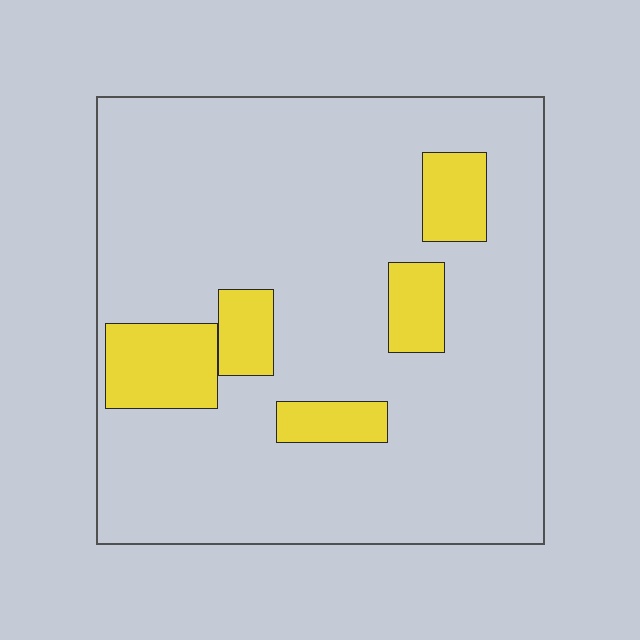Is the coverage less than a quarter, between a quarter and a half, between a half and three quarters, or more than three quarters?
Less than a quarter.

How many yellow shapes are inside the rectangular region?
5.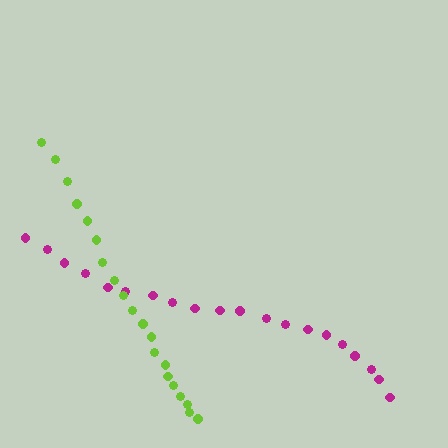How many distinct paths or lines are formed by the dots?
There are 2 distinct paths.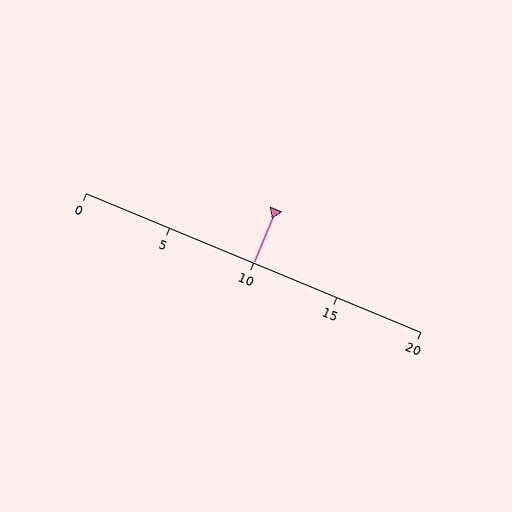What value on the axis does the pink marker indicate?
The marker indicates approximately 10.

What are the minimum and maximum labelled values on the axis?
The axis runs from 0 to 20.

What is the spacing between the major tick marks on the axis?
The major ticks are spaced 5 apart.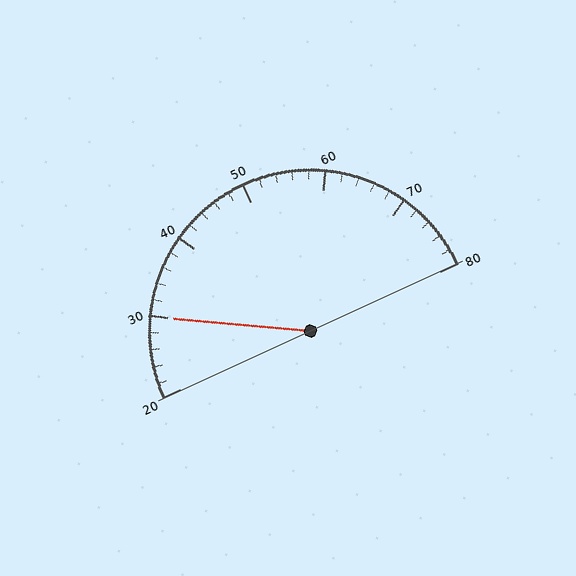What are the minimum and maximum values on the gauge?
The gauge ranges from 20 to 80.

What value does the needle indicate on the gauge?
The needle indicates approximately 30.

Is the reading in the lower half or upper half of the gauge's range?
The reading is in the lower half of the range (20 to 80).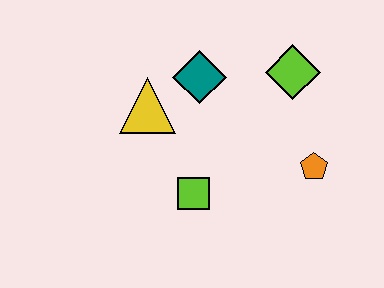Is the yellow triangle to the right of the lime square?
No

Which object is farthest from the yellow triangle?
The orange pentagon is farthest from the yellow triangle.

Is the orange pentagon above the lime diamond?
No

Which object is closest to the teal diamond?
The yellow triangle is closest to the teal diamond.